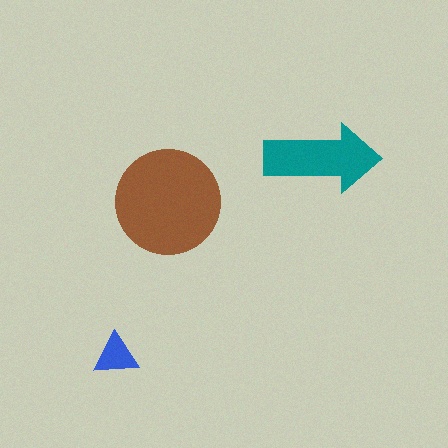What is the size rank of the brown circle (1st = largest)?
1st.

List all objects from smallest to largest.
The blue triangle, the teal arrow, the brown circle.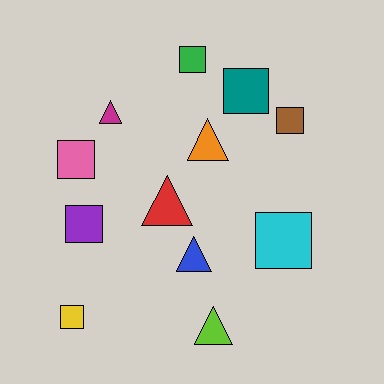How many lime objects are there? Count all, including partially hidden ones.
There is 1 lime object.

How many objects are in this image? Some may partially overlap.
There are 12 objects.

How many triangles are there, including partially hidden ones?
There are 5 triangles.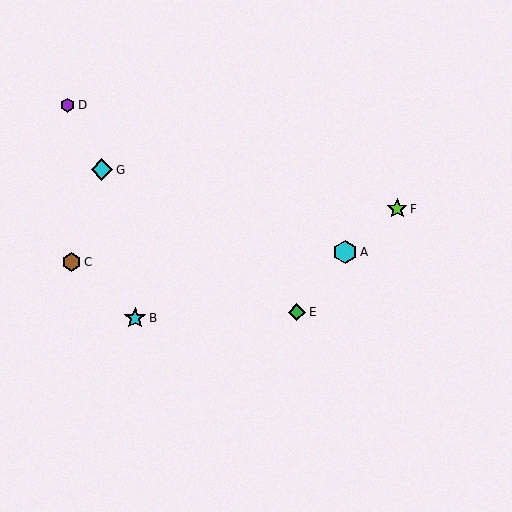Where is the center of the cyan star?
The center of the cyan star is at (135, 318).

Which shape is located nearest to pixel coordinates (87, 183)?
The cyan diamond (labeled G) at (102, 170) is nearest to that location.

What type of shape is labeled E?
Shape E is a green diamond.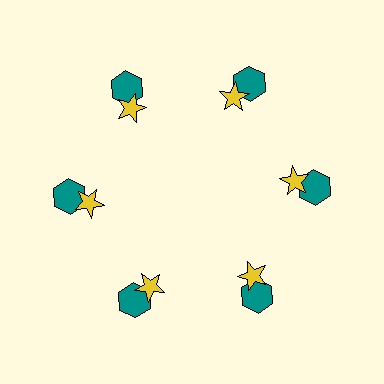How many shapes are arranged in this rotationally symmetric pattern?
There are 12 shapes, arranged in 6 groups of 2.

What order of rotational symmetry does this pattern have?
This pattern has 6-fold rotational symmetry.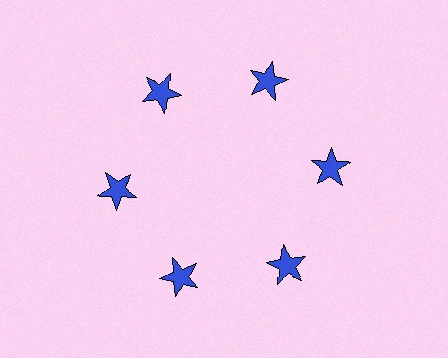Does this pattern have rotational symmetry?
Yes, this pattern has 6-fold rotational symmetry. It looks the same after rotating 60 degrees around the center.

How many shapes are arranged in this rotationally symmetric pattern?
There are 6 shapes, arranged in 6 groups of 1.